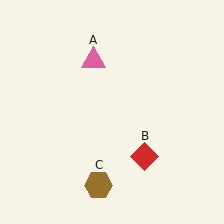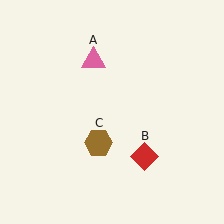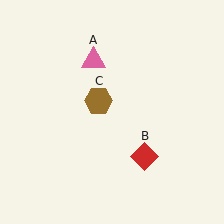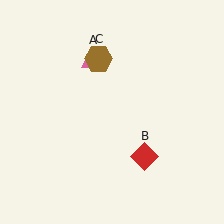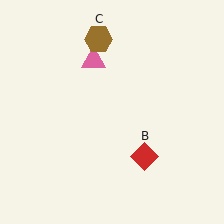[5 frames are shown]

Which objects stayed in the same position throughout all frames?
Pink triangle (object A) and red diamond (object B) remained stationary.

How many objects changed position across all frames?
1 object changed position: brown hexagon (object C).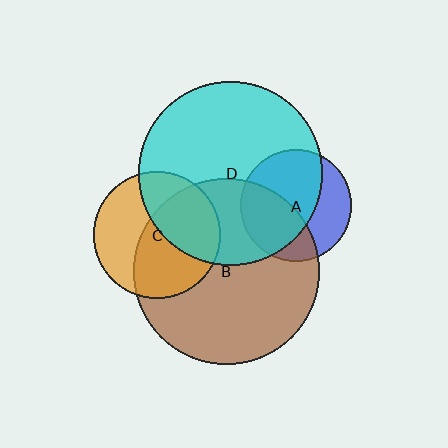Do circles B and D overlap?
Yes.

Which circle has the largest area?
Circle B (brown).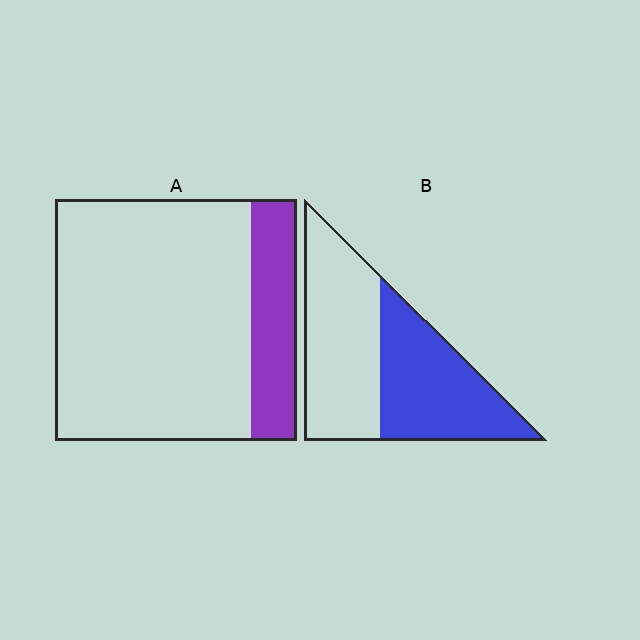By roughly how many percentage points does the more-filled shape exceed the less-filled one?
By roughly 30 percentage points (B over A).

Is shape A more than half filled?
No.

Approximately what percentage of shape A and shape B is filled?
A is approximately 20% and B is approximately 45%.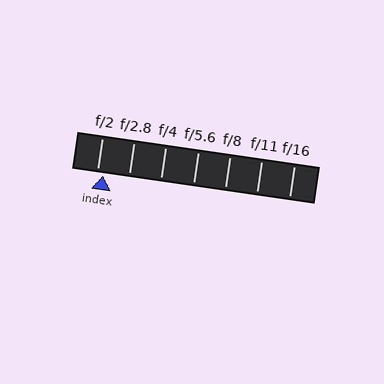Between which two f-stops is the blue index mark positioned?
The index mark is between f/2 and f/2.8.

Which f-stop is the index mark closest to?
The index mark is closest to f/2.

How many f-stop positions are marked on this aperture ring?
There are 7 f-stop positions marked.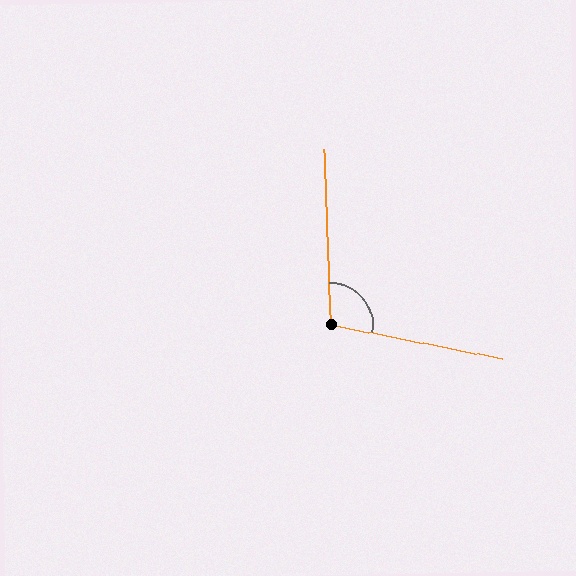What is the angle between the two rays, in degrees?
Approximately 103 degrees.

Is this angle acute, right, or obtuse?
It is obtuse.